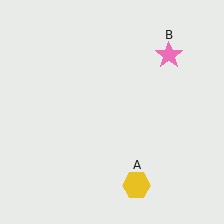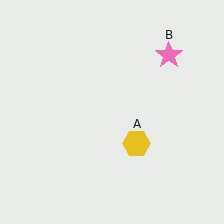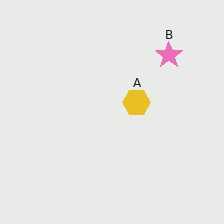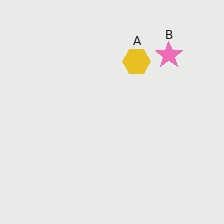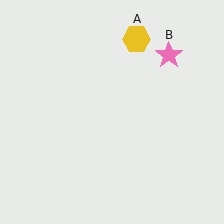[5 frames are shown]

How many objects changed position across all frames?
1 object changed position: yellow hexagon (object A).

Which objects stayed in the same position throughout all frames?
Pink star (object B) remained stationary.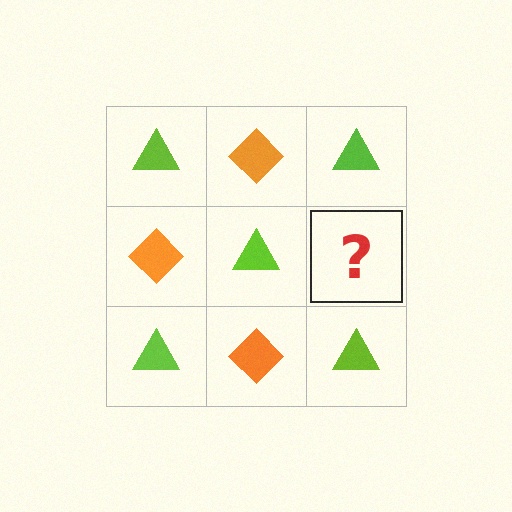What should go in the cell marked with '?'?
The missing cell should contain an orange diamond.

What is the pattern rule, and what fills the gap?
The rule is that it alternates lime triangle and orange diamond in a checkerboard pattern. The gap should be filled with an orange diamond.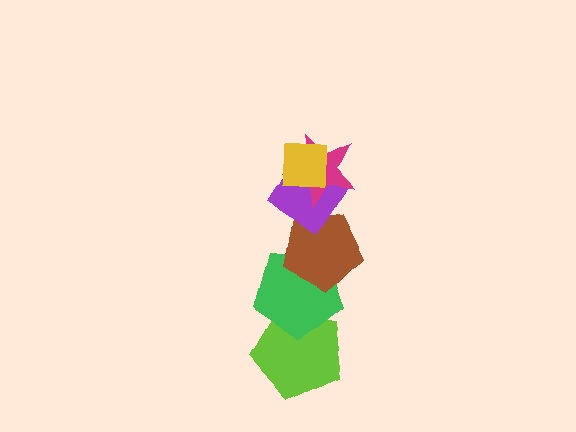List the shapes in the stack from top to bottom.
From top to bottom: the yellow square, the magenta star, the purple diamond, the brown pentagon, the green pentagon, the lime pentagon.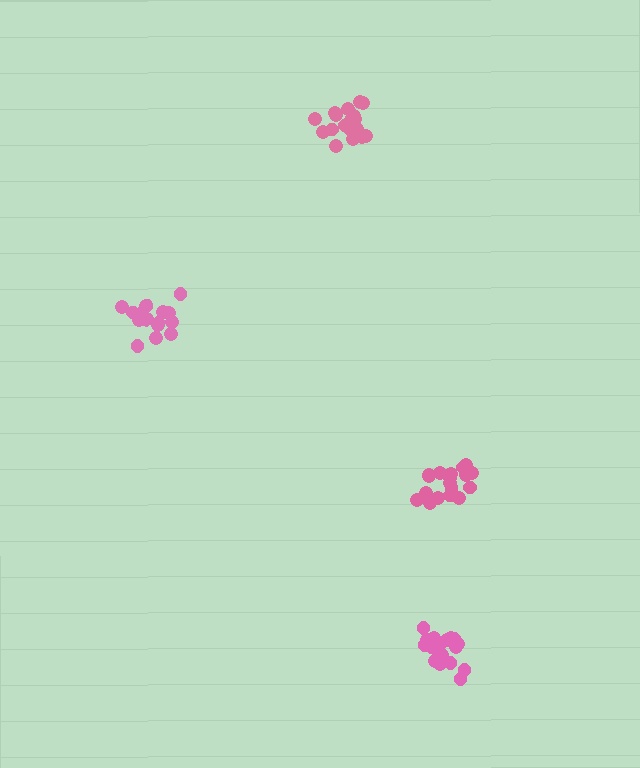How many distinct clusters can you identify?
There are 4 distinct clusters.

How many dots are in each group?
Group 1: 19 dots, Group 2: 19 dots, Group 3: 18 dots, Group 4: 19 dots (75 total).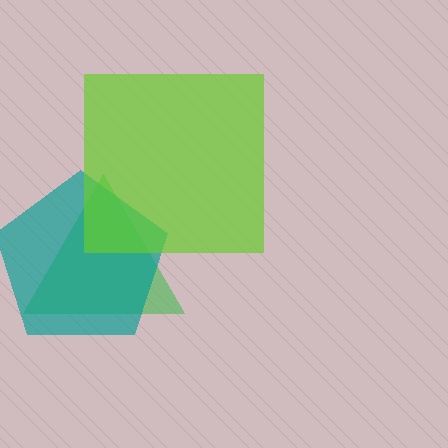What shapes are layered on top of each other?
The layered shapes are: a green triangle, a teal pentagon, a lime square.